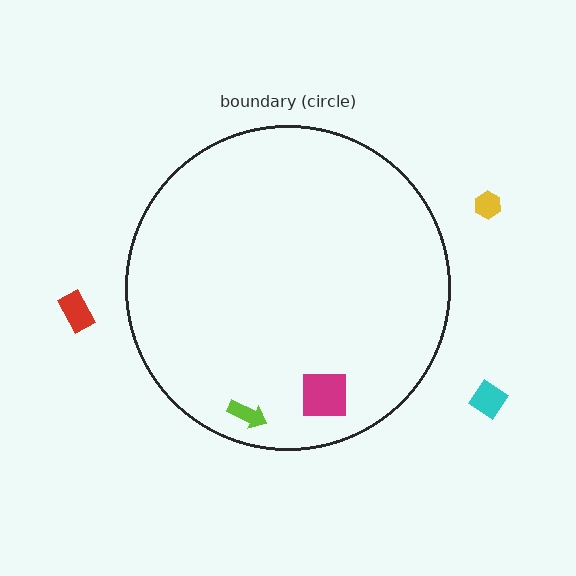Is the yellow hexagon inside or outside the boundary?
Outside.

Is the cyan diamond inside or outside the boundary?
Outside.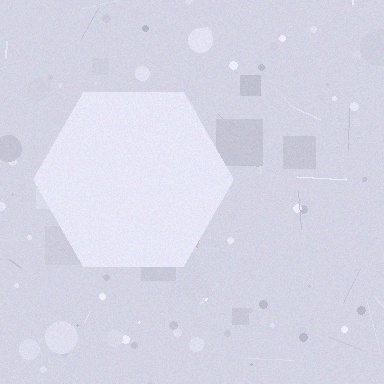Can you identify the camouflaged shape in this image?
The camouflaged shape is a hexagon.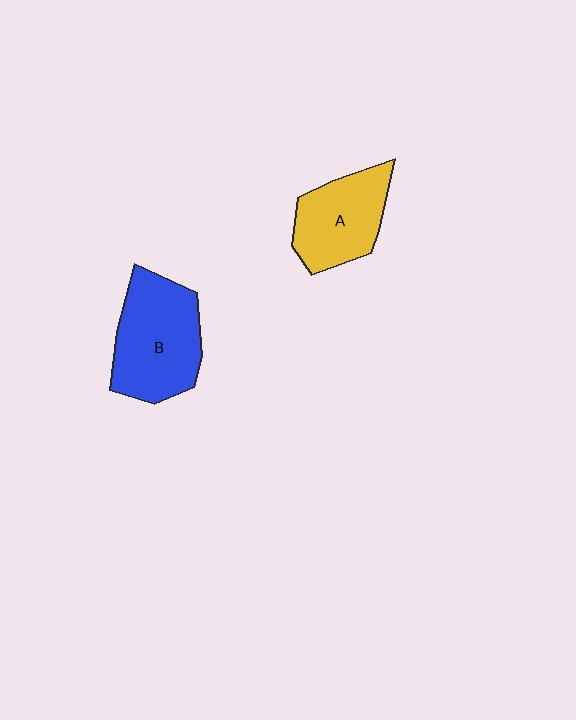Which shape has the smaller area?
Shape A (yellow).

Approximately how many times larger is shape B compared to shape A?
Approximately 1.3 times.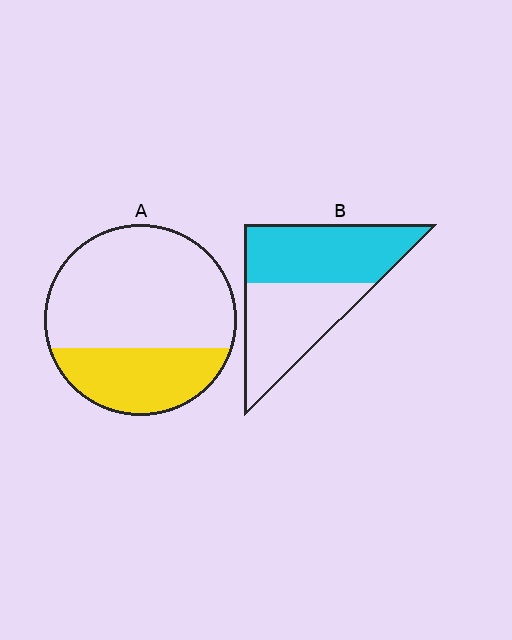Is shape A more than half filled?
No.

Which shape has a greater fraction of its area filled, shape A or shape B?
Shape B.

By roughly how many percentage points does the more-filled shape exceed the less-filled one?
By roughly 20 percentage points (B over A).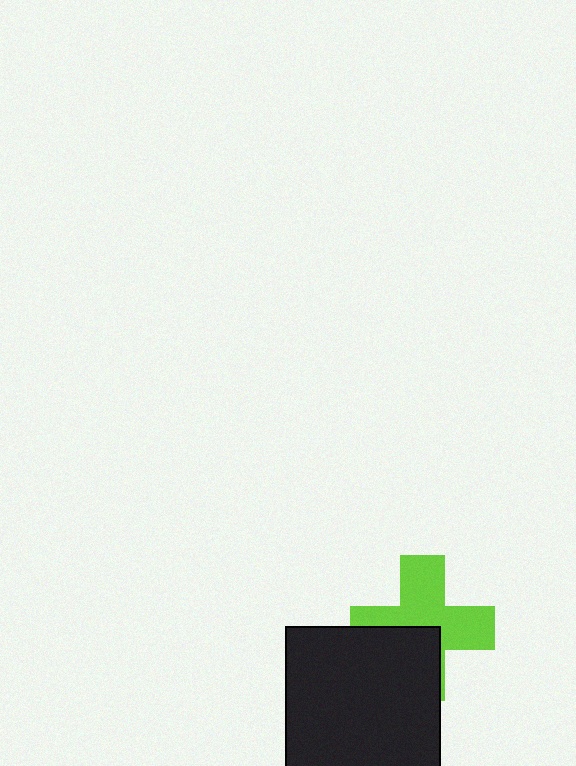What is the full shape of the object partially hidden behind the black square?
The partially hidden object is a lime cross.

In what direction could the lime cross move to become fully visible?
The lime cross could move up. That would shift it out from behind the black square entirely.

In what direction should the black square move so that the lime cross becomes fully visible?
The black square should move down. That is the shortest direction to clear the overlap and leave the lime cross fully visible.